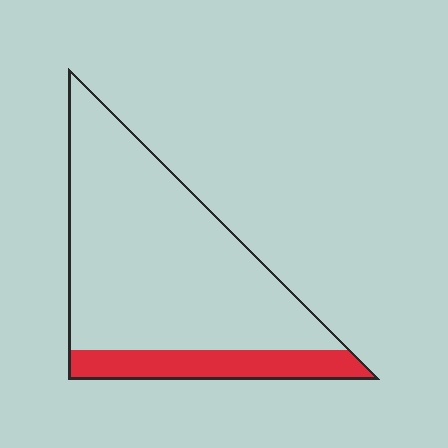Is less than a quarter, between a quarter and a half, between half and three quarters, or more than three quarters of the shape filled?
Less than a quarter.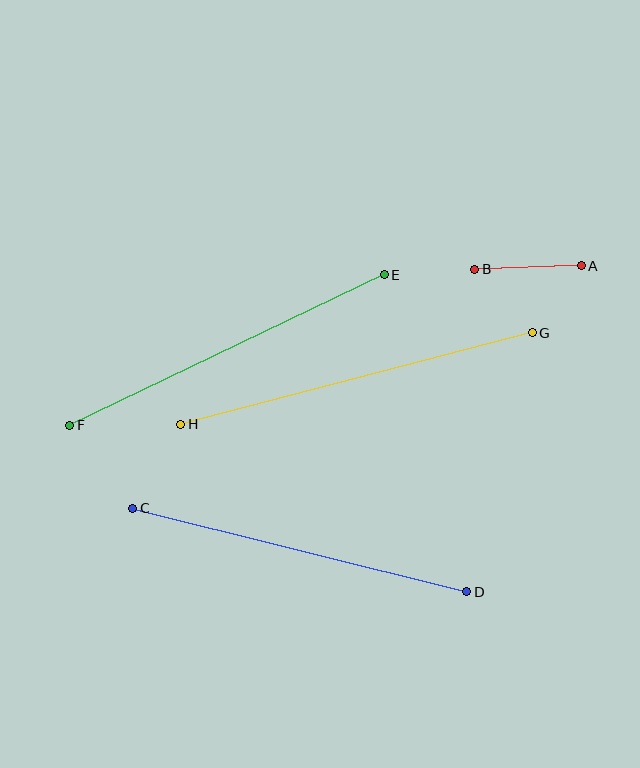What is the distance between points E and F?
The distance is approximately 348 pixels.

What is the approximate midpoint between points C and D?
The midpoint is at approximately (300, 550) pixels.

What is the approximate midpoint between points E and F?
The midpoint is at approximately (227, 350) pixels.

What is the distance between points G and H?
The distance is approximately 363 pixels.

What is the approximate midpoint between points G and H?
The midpoint is at approximately (356, 379) pixels.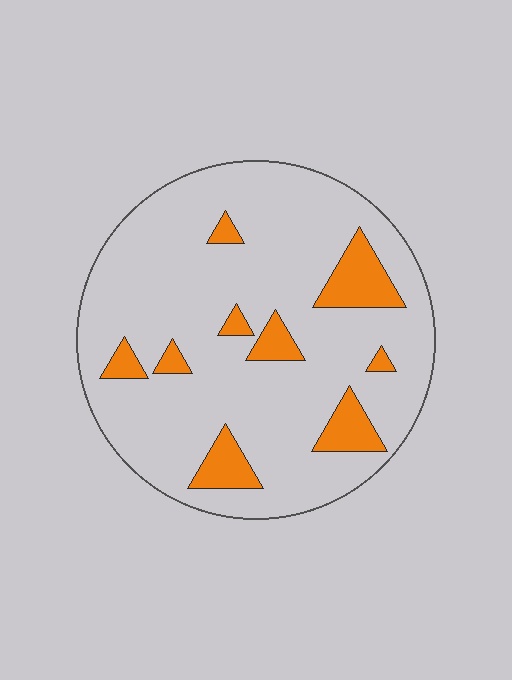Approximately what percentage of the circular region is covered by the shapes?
Approximately 15%.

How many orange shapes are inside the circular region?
9.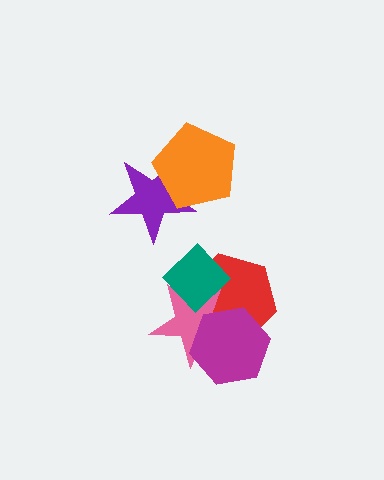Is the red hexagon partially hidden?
Yes, it is partially covered by another shape.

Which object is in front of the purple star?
The orange pentagon is in front of the purple star.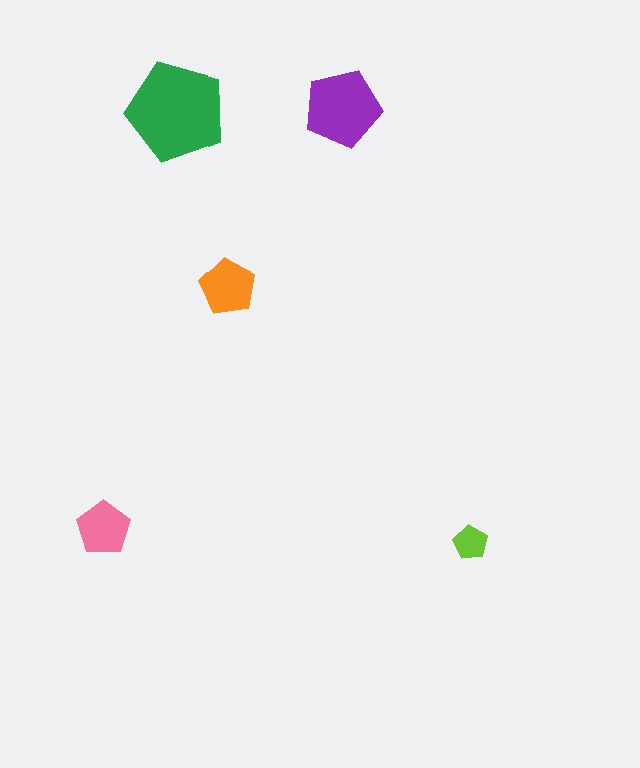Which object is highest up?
The purple pentagon is topmost.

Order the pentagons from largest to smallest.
the green one, the purple one, the orange one, the pink one, the lime one.